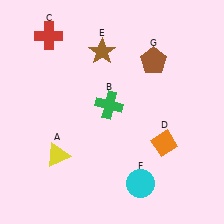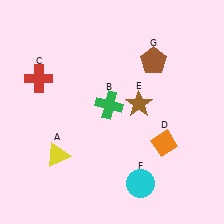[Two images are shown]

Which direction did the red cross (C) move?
The red cross (C) moved down.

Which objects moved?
The objects that moved are: the red cross (C), the brown star (E).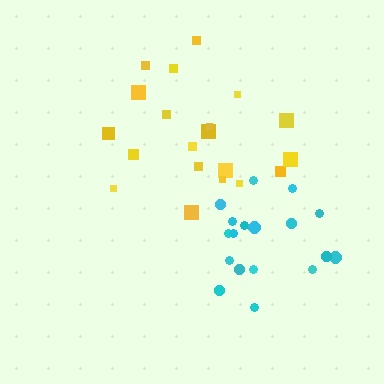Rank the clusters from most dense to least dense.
cyan, yellow.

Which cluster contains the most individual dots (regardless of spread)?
Yellow (20).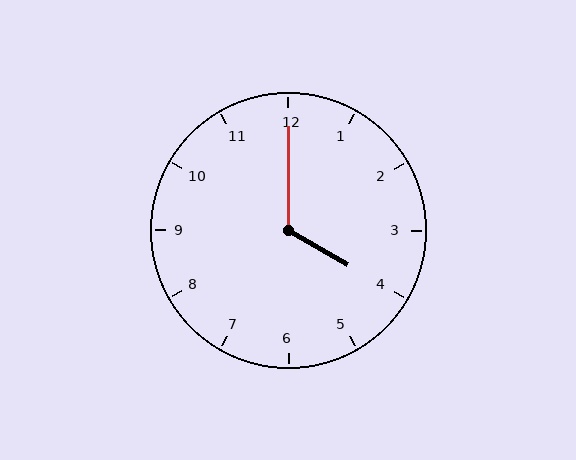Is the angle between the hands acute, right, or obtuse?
It is obtuse.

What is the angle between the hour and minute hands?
Approximately 120 degrees.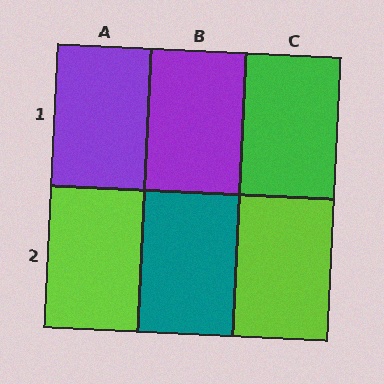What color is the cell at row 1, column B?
Purple.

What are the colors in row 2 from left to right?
Lime, teal, lime.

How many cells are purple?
2 cells are purple.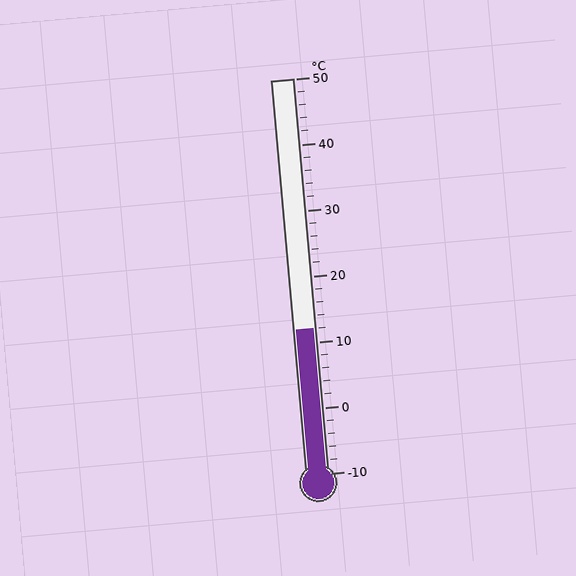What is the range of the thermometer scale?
The thermometer scale ranges from -10°C to 50°C.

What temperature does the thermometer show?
The thermometer shows approximately 12°C.